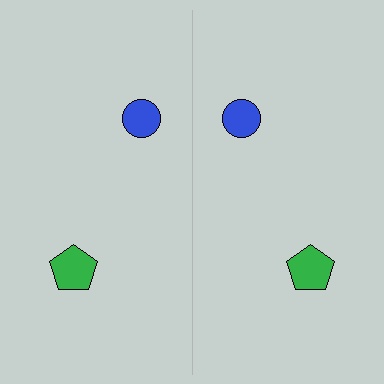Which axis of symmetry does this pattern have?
The pattern has a vertical axis of symmetry running through the center of the image.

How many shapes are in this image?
There are 4 shapes in this image.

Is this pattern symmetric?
Yes, this pattern has bilateral (reflection) symmetry.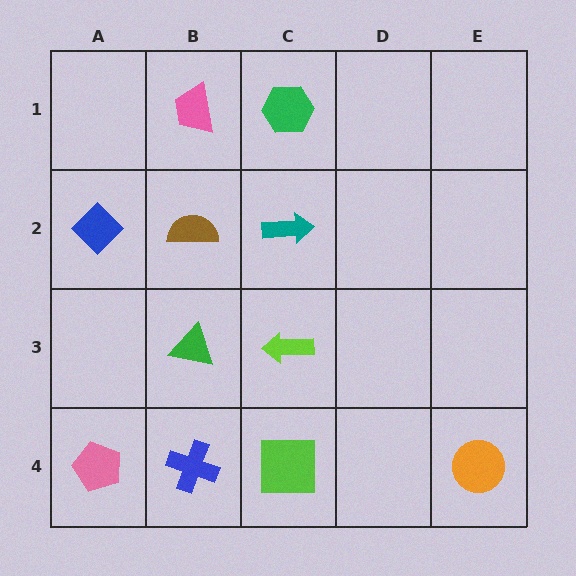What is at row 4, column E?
An orange circle.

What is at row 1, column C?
A green hexagon.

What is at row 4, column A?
A pink pentagon.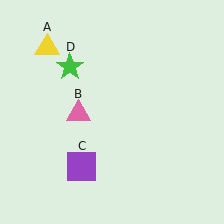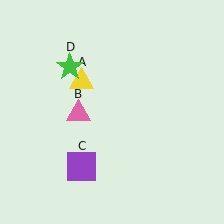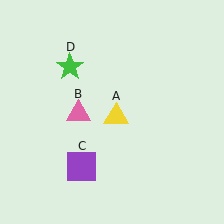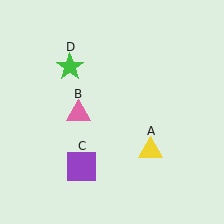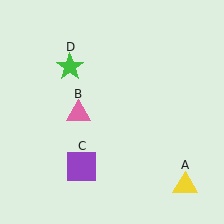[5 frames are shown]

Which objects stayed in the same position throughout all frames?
Pink triangle (object B) and purple square (object C) and green star (object D) remained stationary.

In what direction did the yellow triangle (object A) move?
The yellow triangle (object A) moved down and to the right.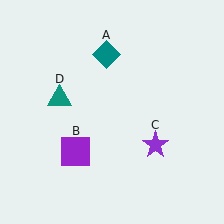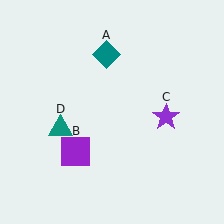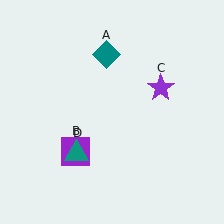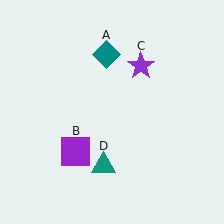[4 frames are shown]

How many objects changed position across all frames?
2 objects changed position: purple star (object C), teal triangle (object D).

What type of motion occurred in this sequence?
The purple star (object C), teal triangle (object D) rotated counterclockwise around the center of the scene.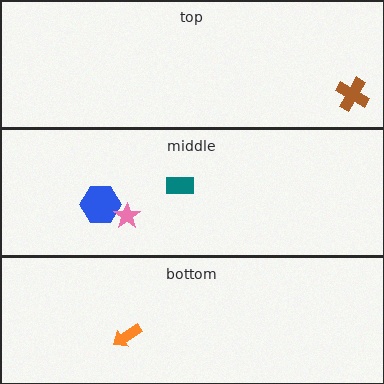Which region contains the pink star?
The middle region.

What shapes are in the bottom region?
The orange arrow.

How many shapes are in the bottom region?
1.